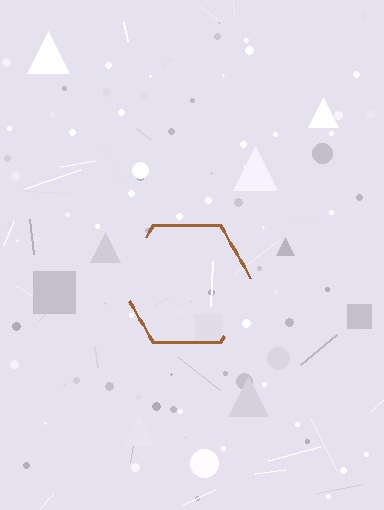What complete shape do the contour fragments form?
The contour fragments form a hexagon.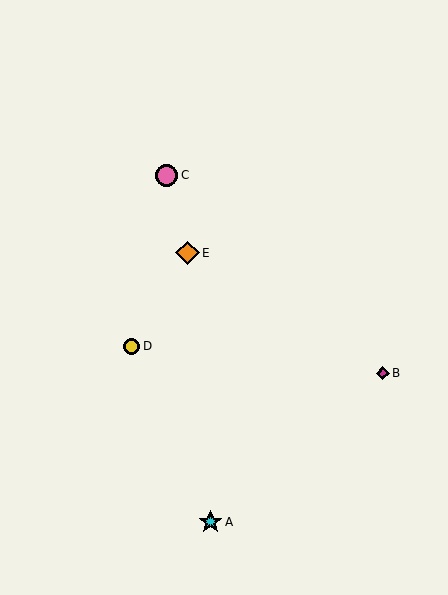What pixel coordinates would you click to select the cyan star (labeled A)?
Click at (210, 522) to select the cyan star A.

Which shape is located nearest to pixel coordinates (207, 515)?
The cyan star (labeled A) at (210, 522) is nearest to that location.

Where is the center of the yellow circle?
The center of the yellow circle is at (132, 346).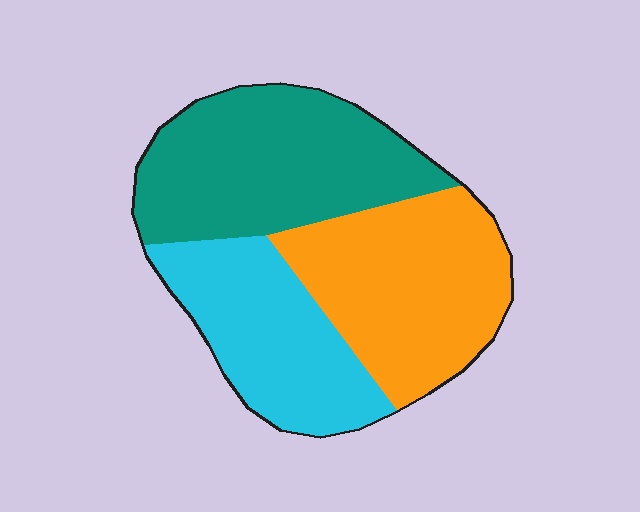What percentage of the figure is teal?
Teal takes up about three eighths (3/8) of the figure.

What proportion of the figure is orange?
Orange takes up about one third (1/3) of the figure.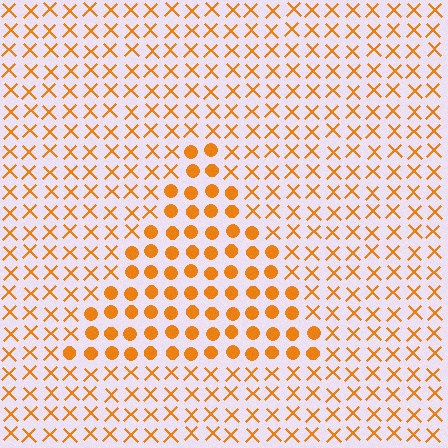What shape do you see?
I see a triangle.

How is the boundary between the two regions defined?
The boundary is defined by a change in element shape: circles inside vs. X marks outside. All elements share the same color and spacing.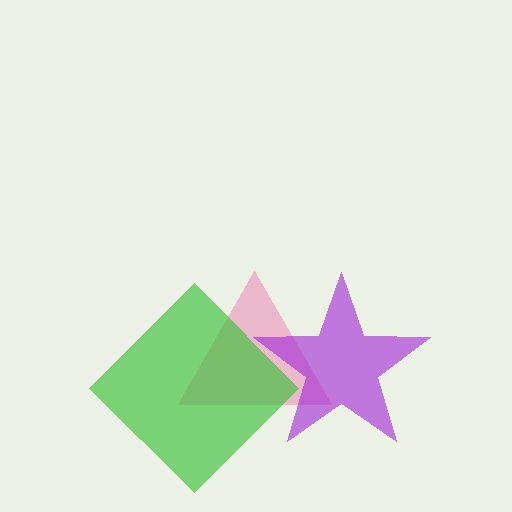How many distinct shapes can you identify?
There are 3 distinct shapes: a pink triangle, a green diamond, a purple star.